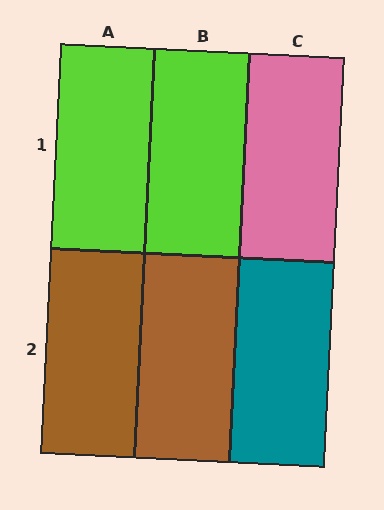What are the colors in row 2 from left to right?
Brown, brown, teal.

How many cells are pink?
1 cell is pink.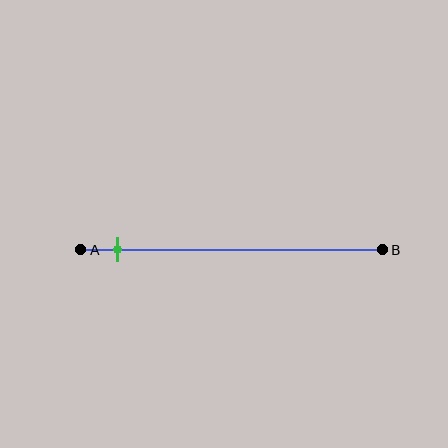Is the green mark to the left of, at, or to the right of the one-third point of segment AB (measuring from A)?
The green mark is to the left of the one-third point of segment AB.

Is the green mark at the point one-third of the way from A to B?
No, the mark is at about 10% from A, not at the 33% one-third point.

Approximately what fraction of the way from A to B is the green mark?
The green mark is approximately 10% of the way from A to B.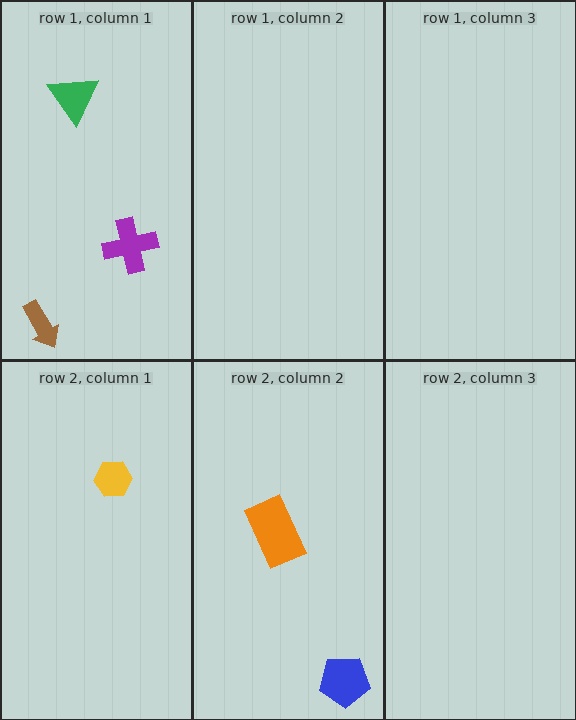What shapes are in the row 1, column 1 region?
The green triangle, the brown arrow, the purple cross.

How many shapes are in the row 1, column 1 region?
3.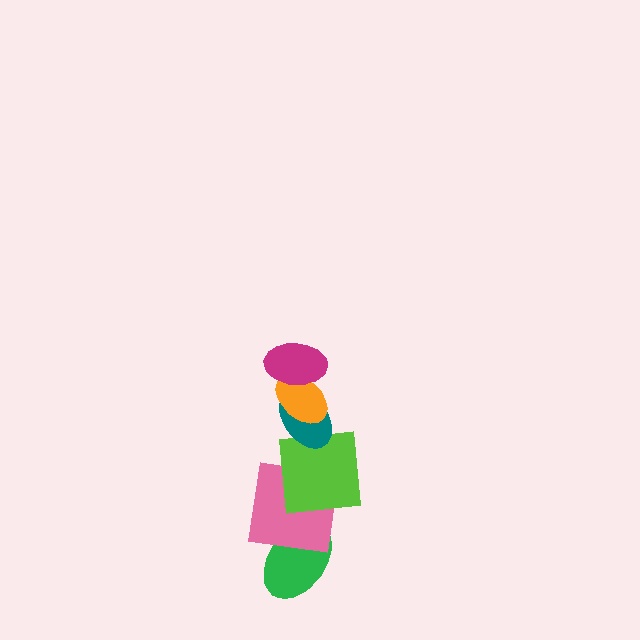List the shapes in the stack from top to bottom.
From top to bottom: the magenta ellipse, the orange ellipse, the teal ellipse, the lime square, the pink square, the green ellipse.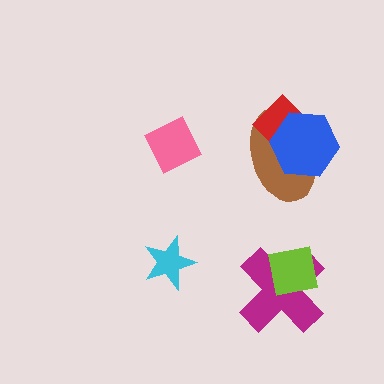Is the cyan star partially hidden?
No, no other shape covers it.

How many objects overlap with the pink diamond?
0 objects overlap with the pink diamond.